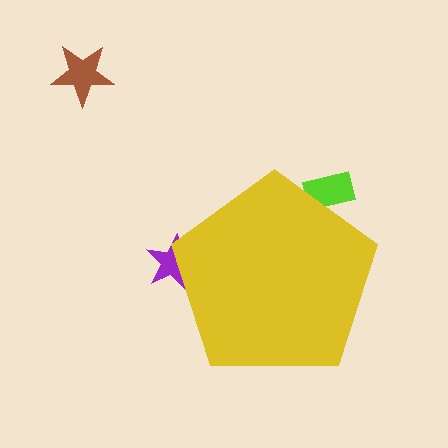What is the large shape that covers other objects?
A yellow pentagon.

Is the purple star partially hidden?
Yes, the purple star is partially hidden behind the yellow pentagon.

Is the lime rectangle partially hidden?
Yes, the lime rectangle is partially hidden behind the yellow pentagon.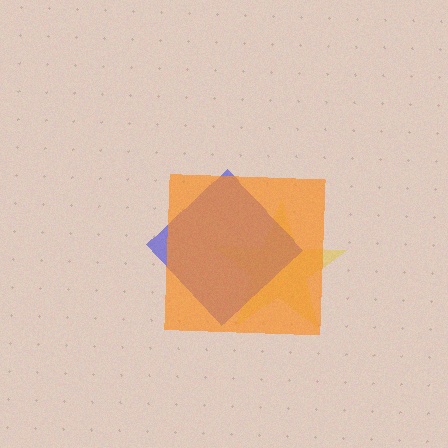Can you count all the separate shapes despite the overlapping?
Yes, there are 3 separate shapes.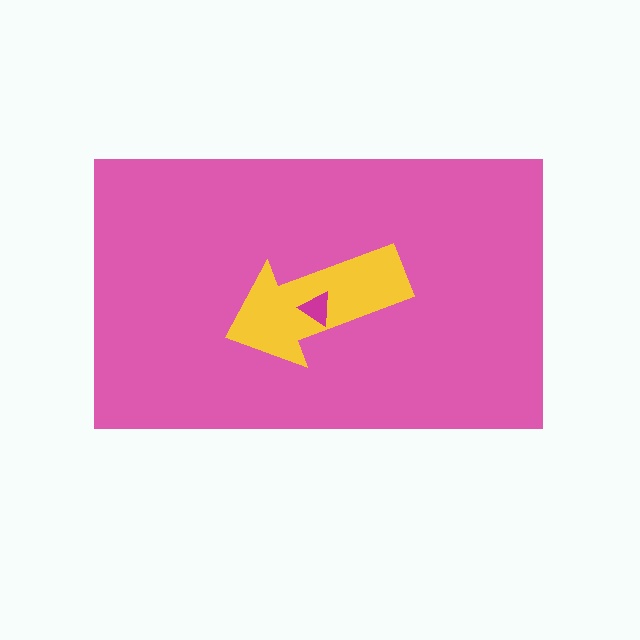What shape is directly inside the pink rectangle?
The yellow arrow.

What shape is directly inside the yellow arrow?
The magenta triangle.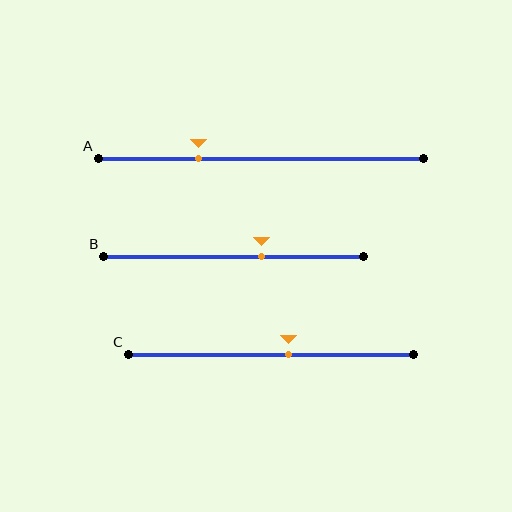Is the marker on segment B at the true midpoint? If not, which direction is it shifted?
No, the marker on segment B is shifted to the right by about 11% of the segment length.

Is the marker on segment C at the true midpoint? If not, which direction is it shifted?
No, the marker on segment C is shifted to the right by about 6% of the segment length.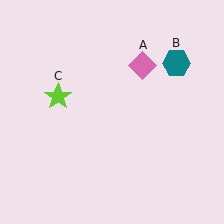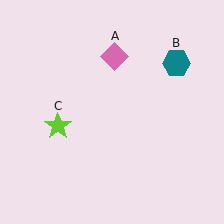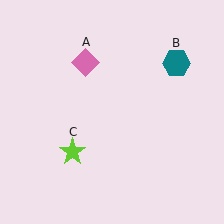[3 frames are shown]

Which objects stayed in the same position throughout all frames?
Teal hexagon (object B) remained stationary.